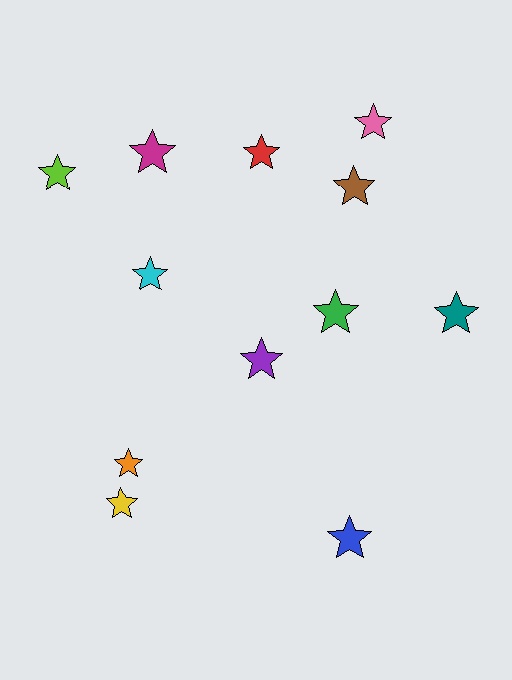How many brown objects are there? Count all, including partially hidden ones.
There is 1 brown object.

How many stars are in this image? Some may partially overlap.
There are 12 stars.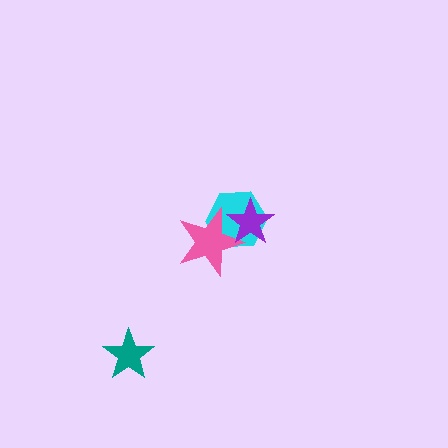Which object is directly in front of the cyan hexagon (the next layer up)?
The pink star is directly in front of the cyan hexagon.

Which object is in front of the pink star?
The purple star is in front of the pink star.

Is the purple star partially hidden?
No, no other shape covers it.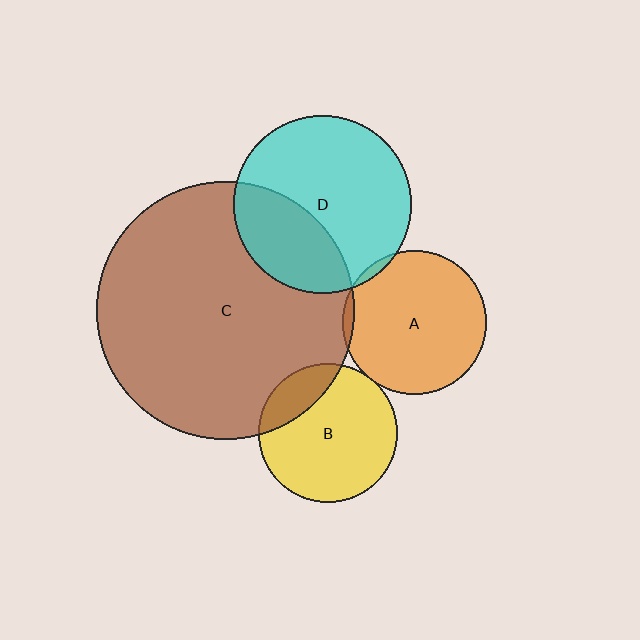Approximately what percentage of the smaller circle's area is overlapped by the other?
Approximately 5%.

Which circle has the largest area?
Circle C (brown).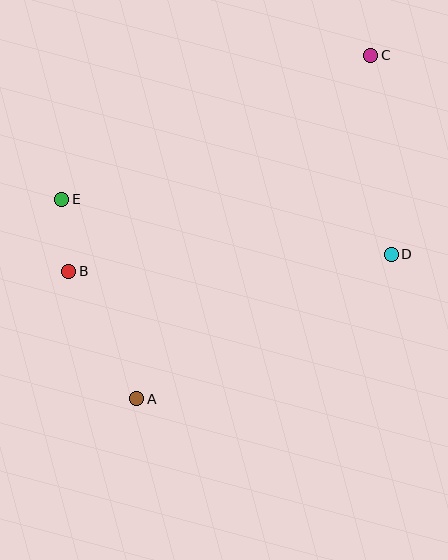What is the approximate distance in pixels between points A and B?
The distance between A and B is approximately 145 pixels.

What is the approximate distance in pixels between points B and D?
The distance between B and D is approximately 323 pixels.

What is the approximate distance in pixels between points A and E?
The distance between A and E is approximately 213 pixels.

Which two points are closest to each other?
Points B and E are closest to each other.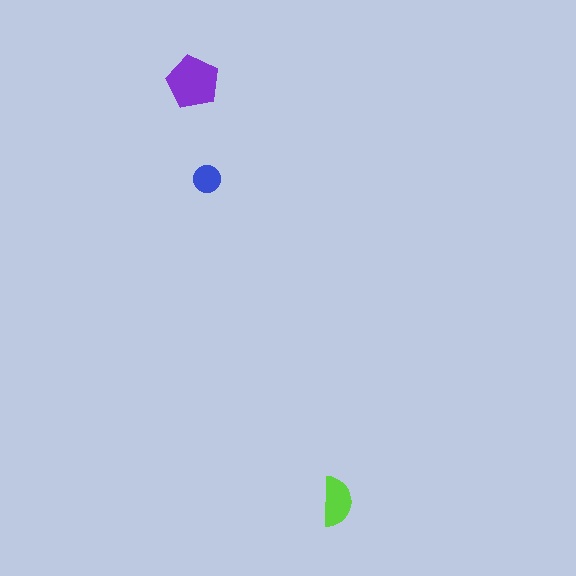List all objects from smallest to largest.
The blue circle, the lime semicircle, the purple pentagon.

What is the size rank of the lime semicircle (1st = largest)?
2nd.